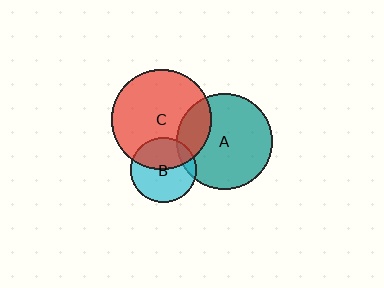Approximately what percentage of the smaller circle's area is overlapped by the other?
Approximately 40%.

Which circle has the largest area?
Circle C (red).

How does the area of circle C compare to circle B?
Approximately 2.3 times.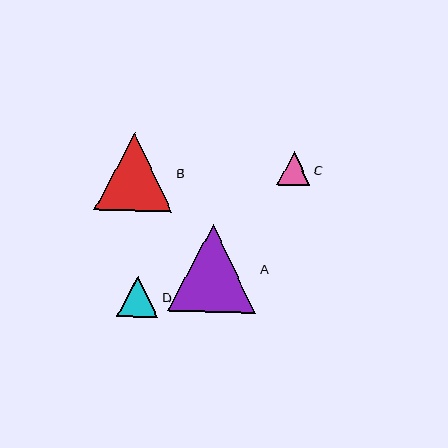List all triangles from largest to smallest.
From largest to smallest: A, B, D, C.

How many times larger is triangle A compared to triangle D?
Triangle A is approximately 2.1 times the size of triangle D.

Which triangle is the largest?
Triangle A is the largest with a size of approximately 88 pixels.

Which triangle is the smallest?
Triangle C is the smallest with a size of approximately 33 pixels.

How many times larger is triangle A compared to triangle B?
Triangle A is approximately 1.1 times the size of triangle B.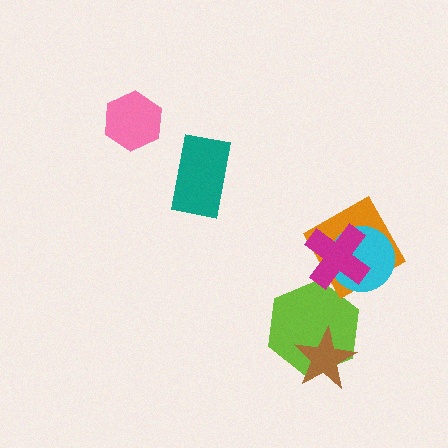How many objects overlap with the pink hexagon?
0 objects overlap with the pink hexagon.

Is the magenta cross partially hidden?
No, no other shape covers it.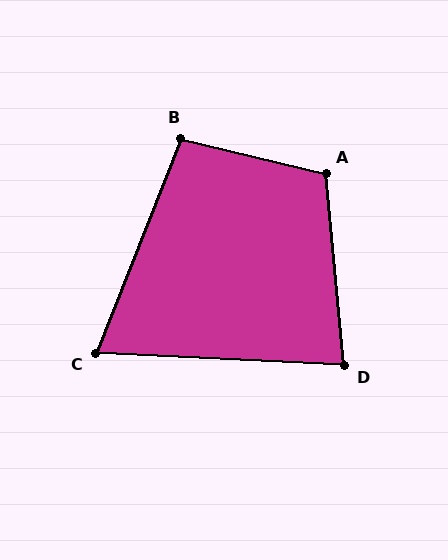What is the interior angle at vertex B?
Approximately 98 degrees (obtuse).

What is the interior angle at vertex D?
Approximately 82 degrees (acute).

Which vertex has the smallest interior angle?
C, at approximately 71 degrees.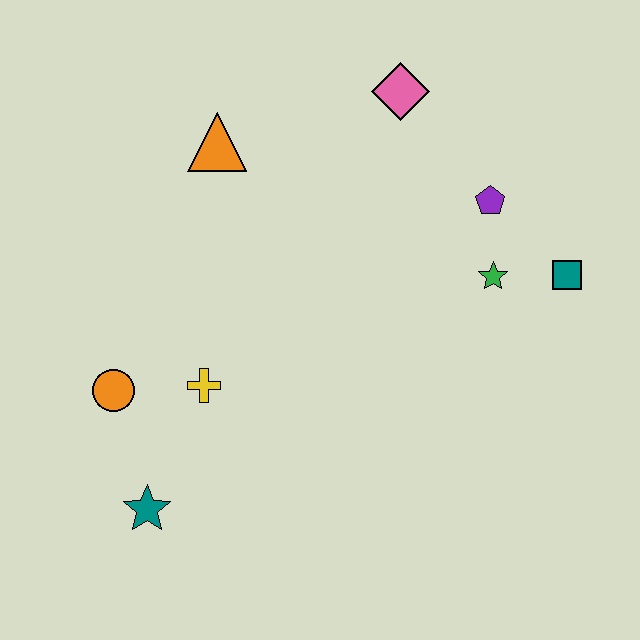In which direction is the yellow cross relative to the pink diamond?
The yellow cross is below the pink diamond.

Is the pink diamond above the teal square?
Yes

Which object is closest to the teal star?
The orange circle is closest to the teal star.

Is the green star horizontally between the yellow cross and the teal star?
No